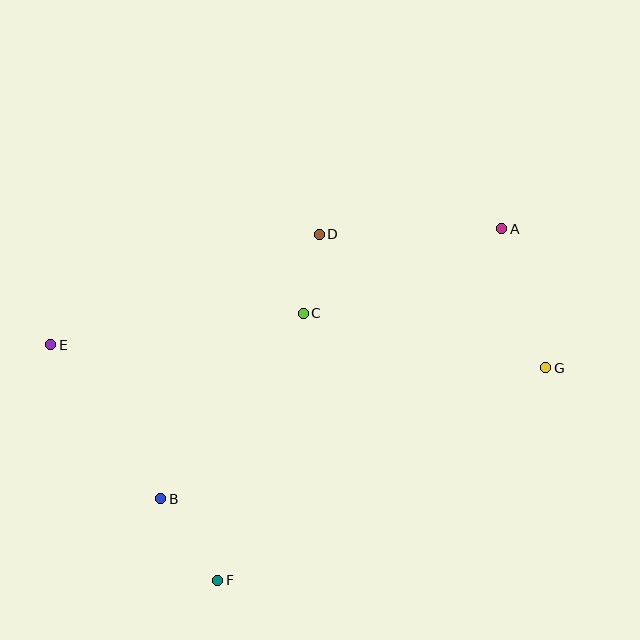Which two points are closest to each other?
Points C and D are closest to each other.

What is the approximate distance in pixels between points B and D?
The distance between B and D is approximately 308 pixels.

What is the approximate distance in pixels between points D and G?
The distance between D and G is approximately 263 pixels.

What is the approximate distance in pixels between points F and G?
The distance between F and G is approximately 391 pixels.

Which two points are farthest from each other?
Points E and G are farthest from each other.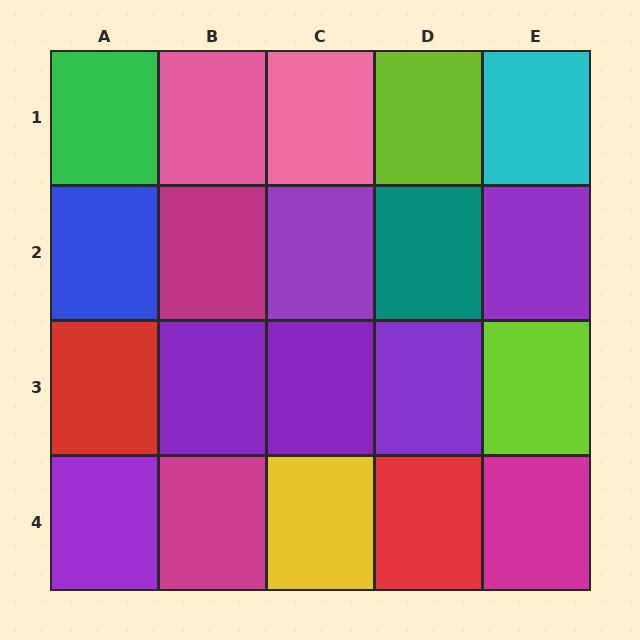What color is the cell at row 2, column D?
Teal.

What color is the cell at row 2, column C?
Purple.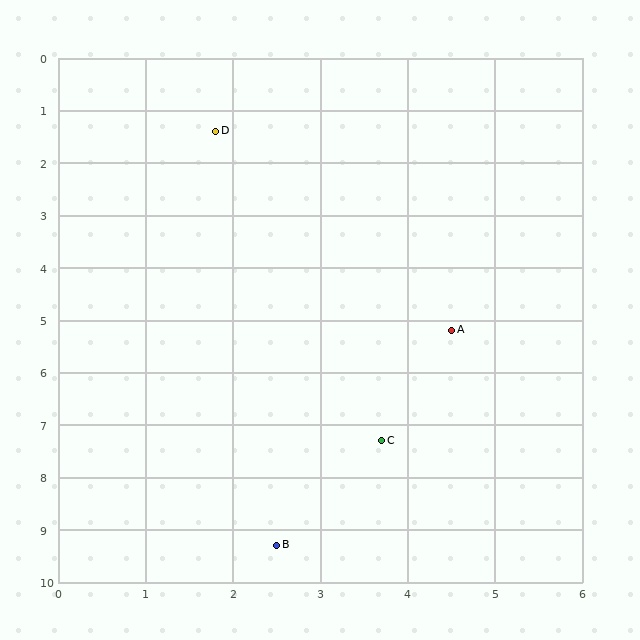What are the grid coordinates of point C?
Point C is at approximately (3.7, 7.3).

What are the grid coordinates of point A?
Point A is at approximately (4.5, 5.2).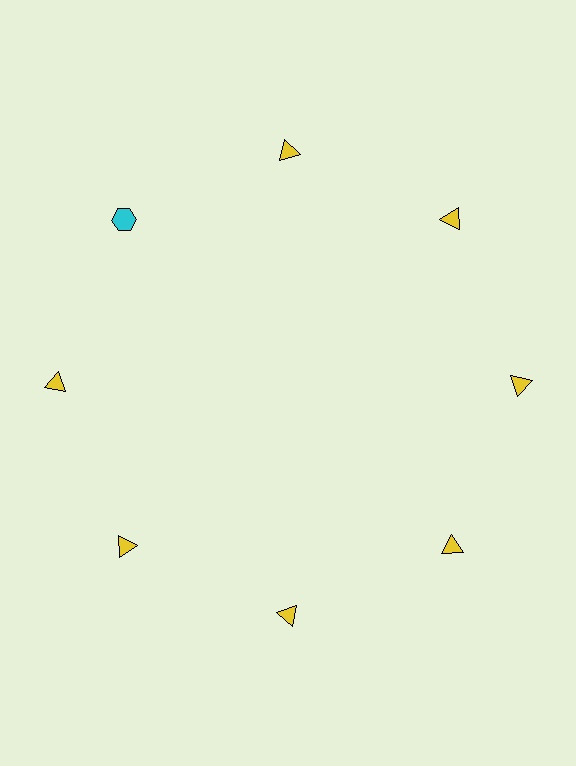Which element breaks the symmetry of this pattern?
The cyan hexagon at roughly the 10 o'clock position breaks the symmetry. All other shapes are yellow triangles.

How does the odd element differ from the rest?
It differs in both color (cyan instead of yellow) and shape (hexagon instead of triangle).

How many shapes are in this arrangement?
There are 8 shapes arranged in a ring pattern.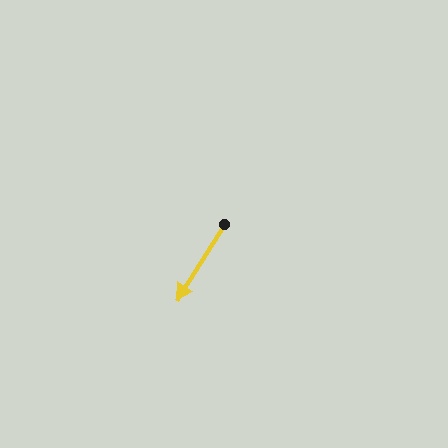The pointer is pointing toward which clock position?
Roughly 7 o'clock.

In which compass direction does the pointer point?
Southwest.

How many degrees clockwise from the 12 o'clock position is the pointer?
Approximately 212 degrees.